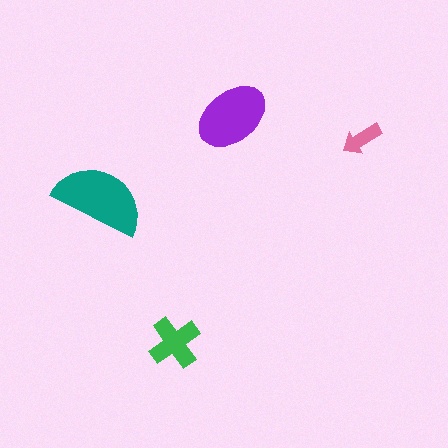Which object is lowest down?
The green cross is bottommost.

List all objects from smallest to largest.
The pink arrow, the green cross, the purple ellipse, the teal semicircle.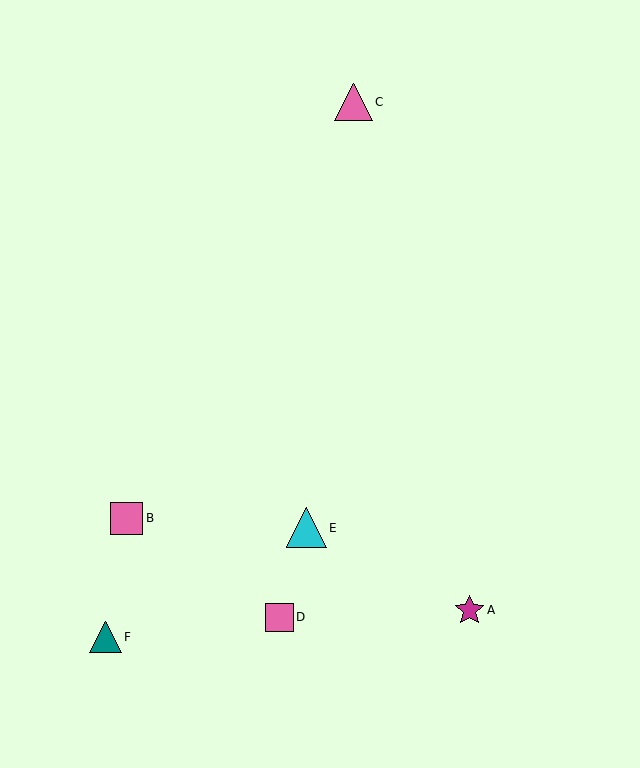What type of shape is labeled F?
Shape F is a teal triangle.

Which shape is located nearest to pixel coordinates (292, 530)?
The cyan triangle (labeled E) at (306, 528) is nearest to that location.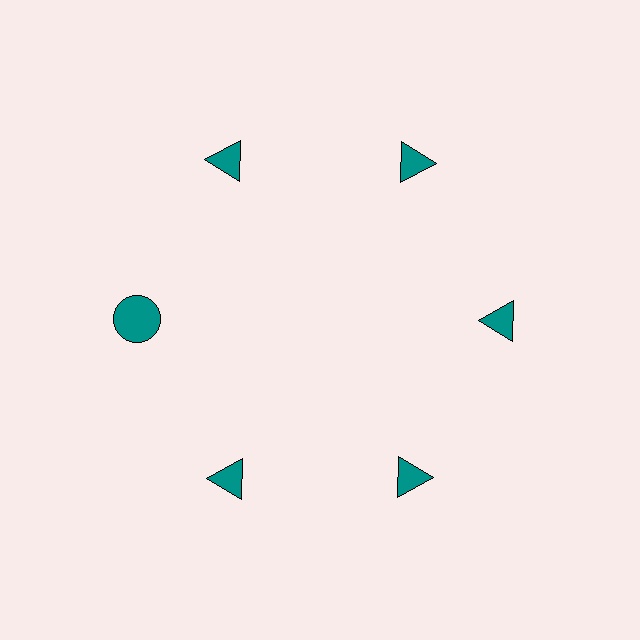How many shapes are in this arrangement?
There are 6 shapes arranged in a ring pattern.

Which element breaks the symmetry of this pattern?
The teal circle at roughly the 9 o'clock position breaks the symmetry. All other shapes are teal triangles.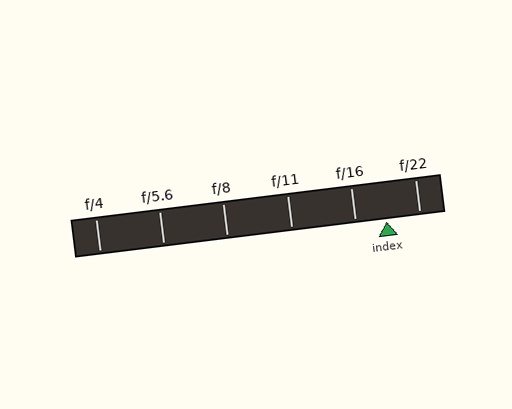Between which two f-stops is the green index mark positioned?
The index mark is between f/16 and f/22.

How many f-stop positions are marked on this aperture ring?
There are 6 f-stop positions marked.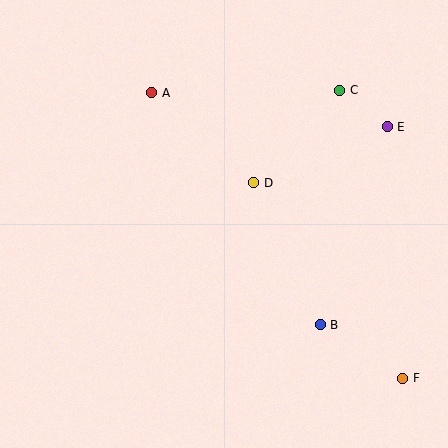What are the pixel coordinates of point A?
Point A is at (152, 93).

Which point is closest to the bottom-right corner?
Point F is closest to the bottom-right corner.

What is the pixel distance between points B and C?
The distance between B and C is 235 pixels.